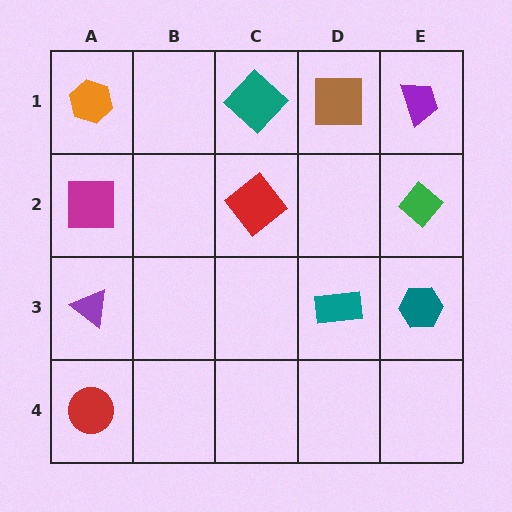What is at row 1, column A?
An orange hexagon.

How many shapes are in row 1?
4 shapes.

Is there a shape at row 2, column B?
No, that cell is empty.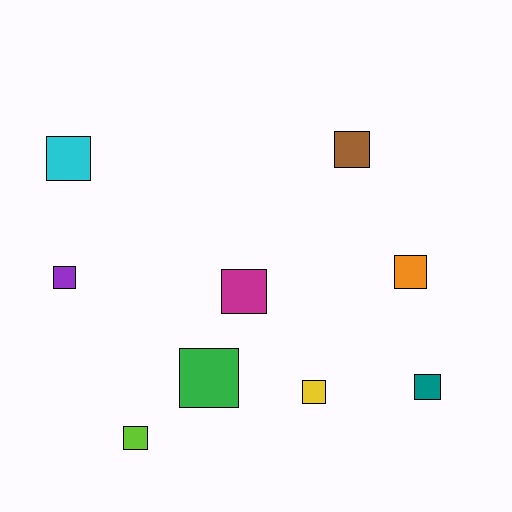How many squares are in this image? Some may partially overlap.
There are 9 squares.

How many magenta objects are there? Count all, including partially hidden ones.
There is 1 magenta object.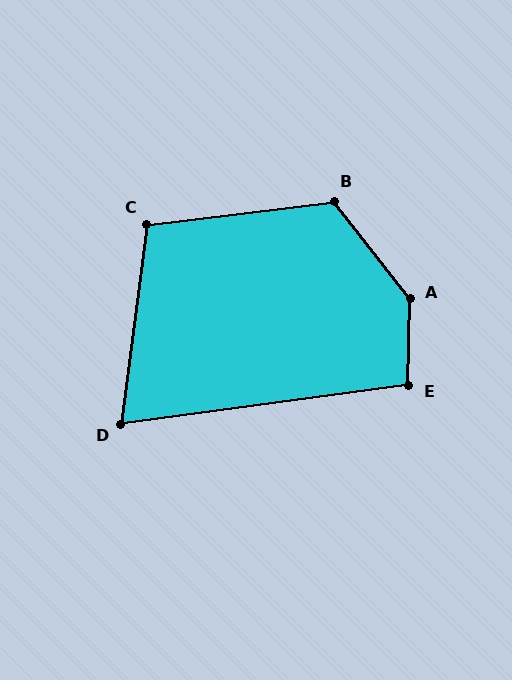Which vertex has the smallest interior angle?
D, at approximately 75 degrees.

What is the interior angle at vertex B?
Approximately 121 degrees (obtuse).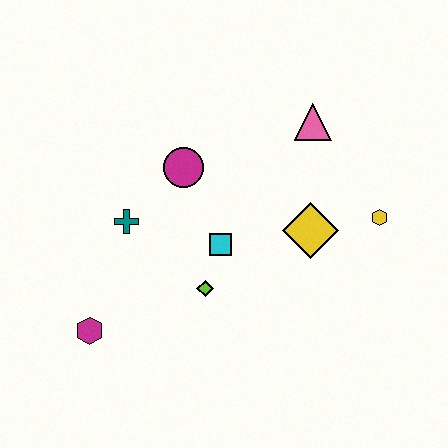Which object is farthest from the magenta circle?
The yellow hexagon is farthest from the magenta circle.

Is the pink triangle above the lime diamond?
Yes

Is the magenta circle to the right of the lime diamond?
No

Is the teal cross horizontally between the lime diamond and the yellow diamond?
No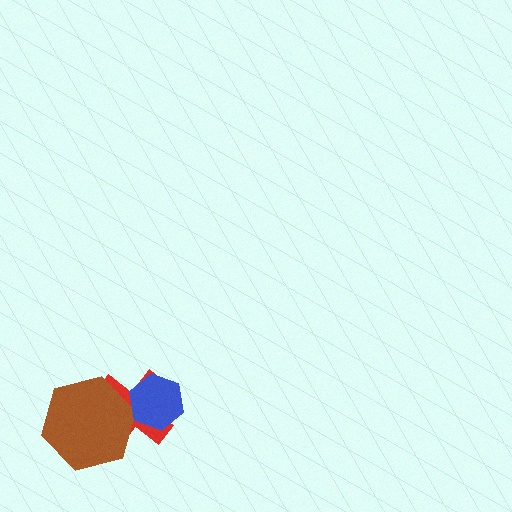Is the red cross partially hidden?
Yes, it is partially covered by another shape.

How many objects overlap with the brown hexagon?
1 object overlaps with the brown hexagon.